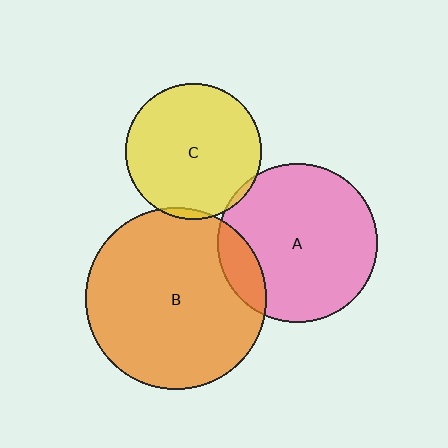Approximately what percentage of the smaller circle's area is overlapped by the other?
Approximately 5%.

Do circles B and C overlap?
Yes.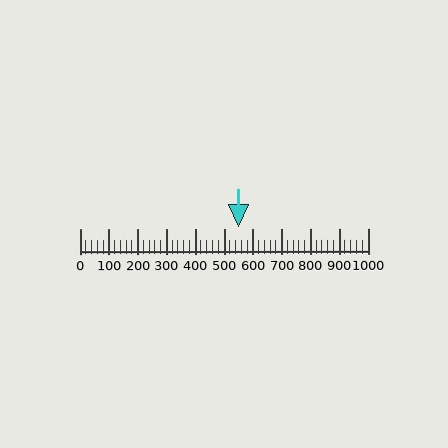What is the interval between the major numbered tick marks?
The major tick marks are spaced 100 units apart.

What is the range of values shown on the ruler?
The ruler shows values from 0 to 1000.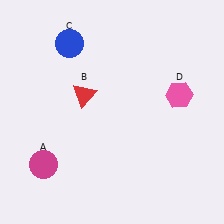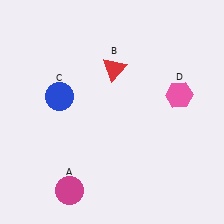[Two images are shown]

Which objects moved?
The objects that moved are: the magenta circle (A), the red triangle (B), the blue circle (C).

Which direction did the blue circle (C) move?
The blue circle (C) moved down.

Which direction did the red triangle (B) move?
The red triangle (B) moved right.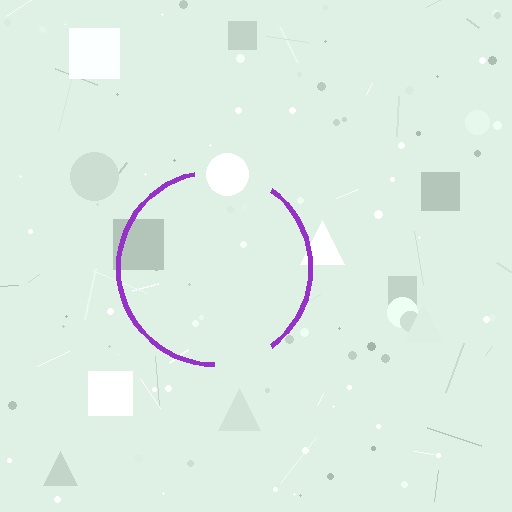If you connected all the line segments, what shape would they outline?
They would outline a circle.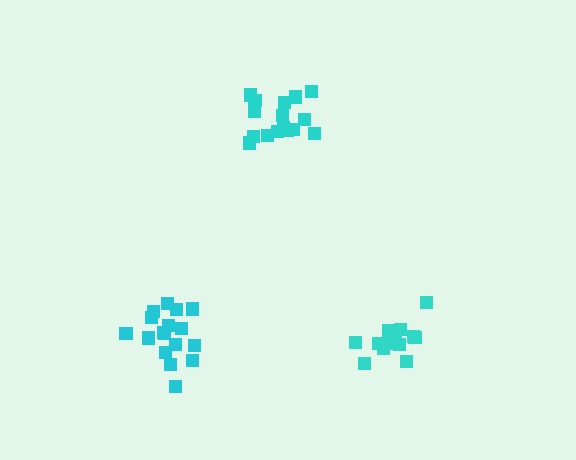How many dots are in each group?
Group 1: 16 dots, Group 2: 15 dots, Group 3: 18 dots (49 total).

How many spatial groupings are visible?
There are 3 spatial groupings.